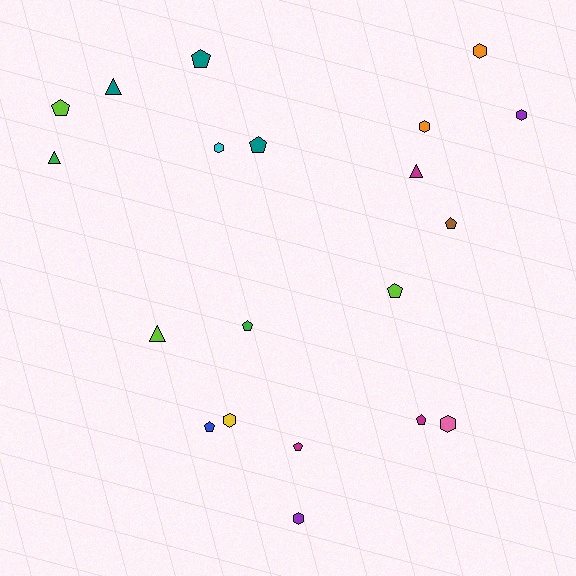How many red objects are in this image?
There are no red objects.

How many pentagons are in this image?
There are 9 pentagons.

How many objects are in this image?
There are 20 objects.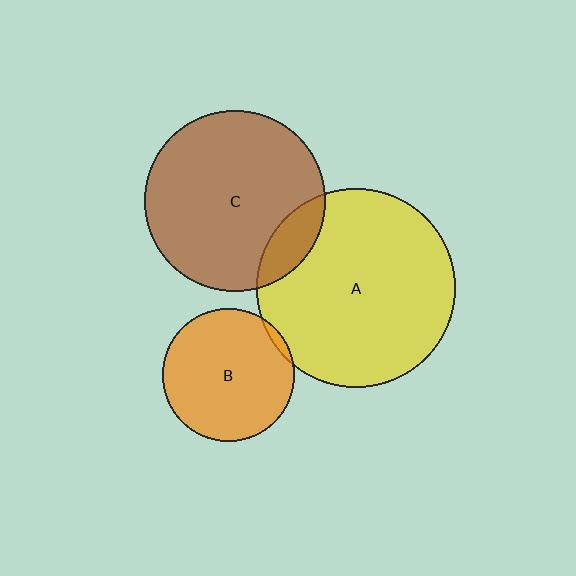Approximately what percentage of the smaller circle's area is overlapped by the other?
Approximately 5%.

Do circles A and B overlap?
Yes.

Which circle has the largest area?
Circle A (yellow).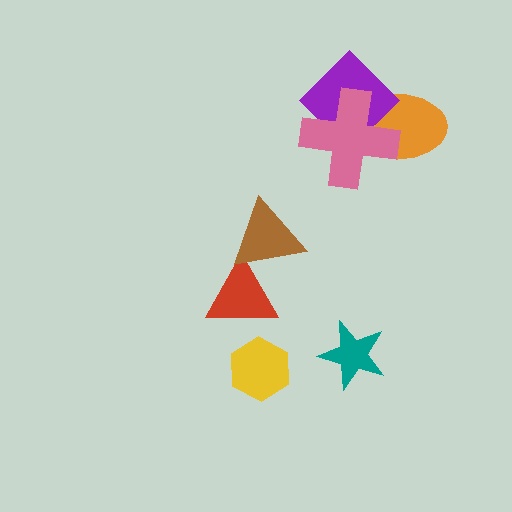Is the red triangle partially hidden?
Yes, it is partially covered by another shape.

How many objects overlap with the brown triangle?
1 object overlaps with the brown triangle.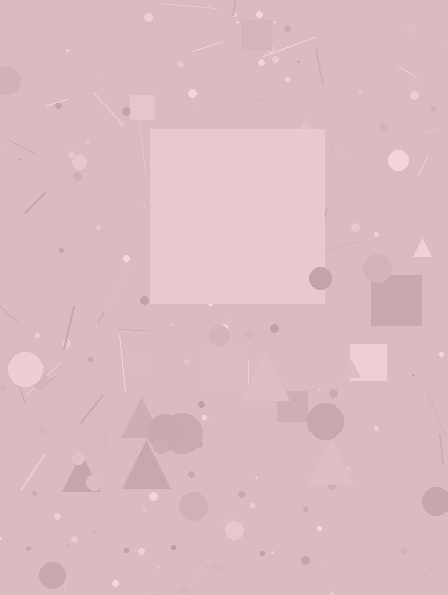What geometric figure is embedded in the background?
A square is embedded in the background.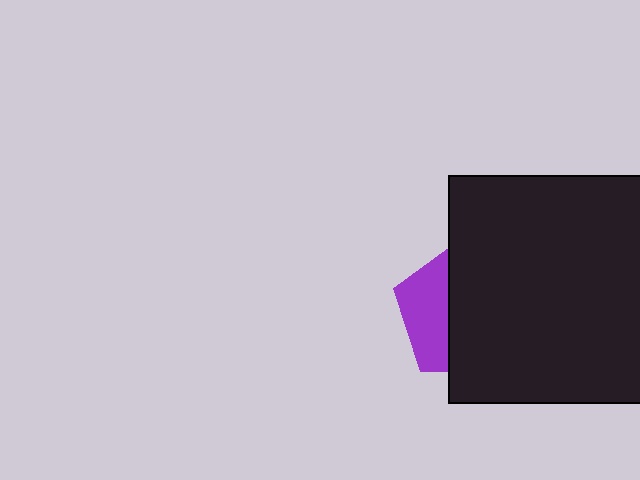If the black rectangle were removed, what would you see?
You would see the complete purple pentagon.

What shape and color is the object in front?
The object in front is a black rectangle.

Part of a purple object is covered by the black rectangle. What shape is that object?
It is a pentagon.